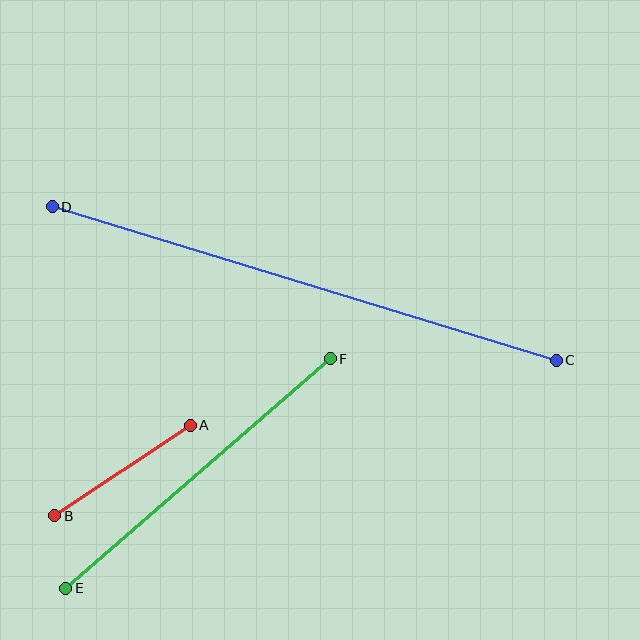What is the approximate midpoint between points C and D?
The midpoint is at approximately (304, 283) pixels.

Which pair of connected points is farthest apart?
Points C and D are farthest apart.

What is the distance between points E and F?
The distance is approximately 350 pixels.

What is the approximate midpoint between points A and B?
The midpoint is at approximately (122, 471) pixels.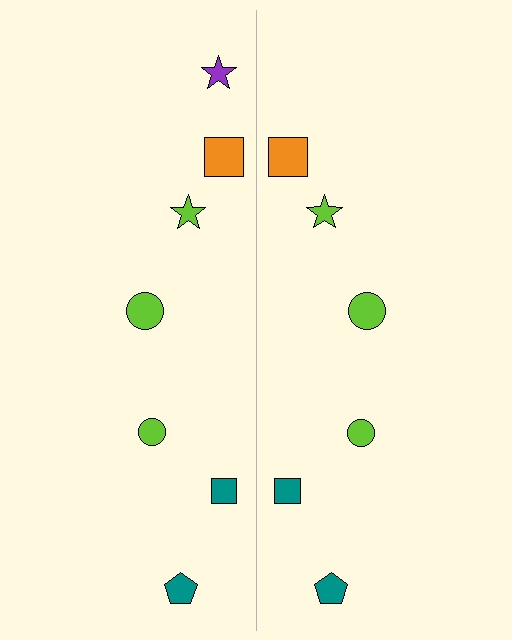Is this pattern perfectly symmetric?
No, the pattern is not perfectly symmetric. A purple star is missing from the right side.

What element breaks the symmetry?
A purple star is missing from the right side.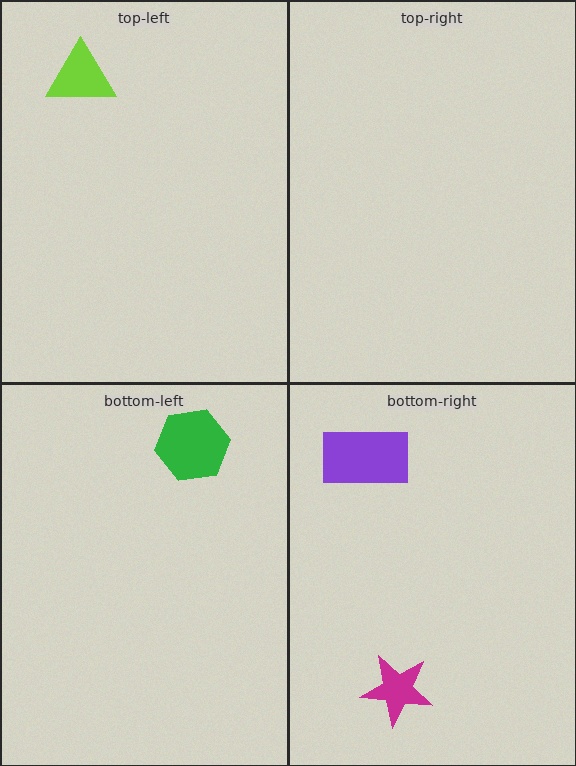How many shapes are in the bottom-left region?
1.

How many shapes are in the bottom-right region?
2.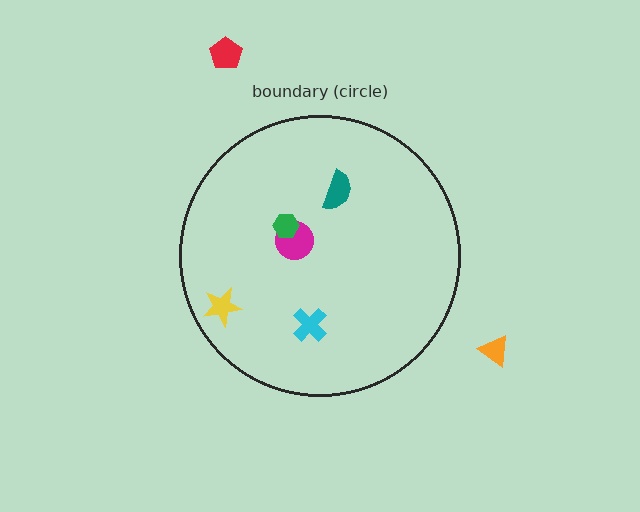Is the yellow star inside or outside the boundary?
Inside.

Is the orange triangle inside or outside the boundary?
Outside.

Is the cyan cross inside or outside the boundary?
Inside.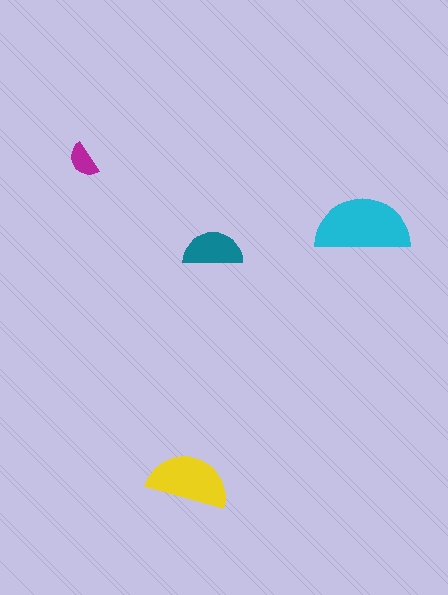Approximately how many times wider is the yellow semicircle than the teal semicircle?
About 1.5 times wider.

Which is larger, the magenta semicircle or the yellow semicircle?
The yellow one.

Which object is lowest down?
The yellow semicircle is bottommost.